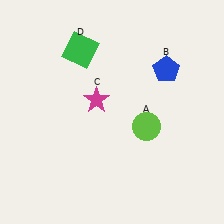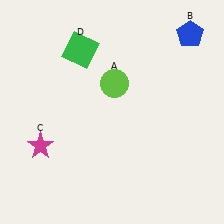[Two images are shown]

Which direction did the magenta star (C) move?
The magenta star (C) moved left.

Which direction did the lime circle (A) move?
The lime circle (A) moved up.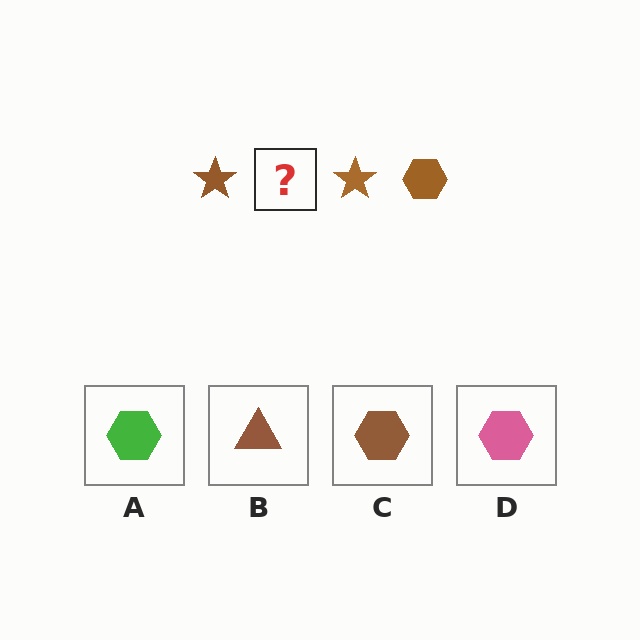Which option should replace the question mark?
Option C.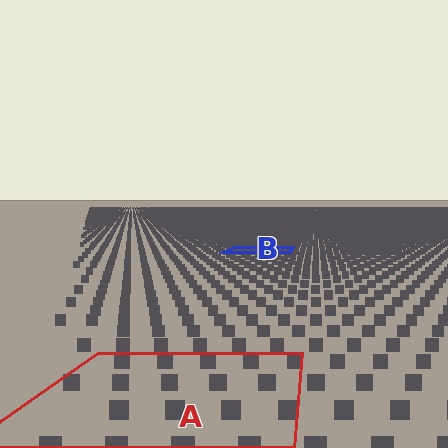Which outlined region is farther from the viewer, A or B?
Region B is farther from the viewer — the texture elements inside it appear smaller and more densely packed.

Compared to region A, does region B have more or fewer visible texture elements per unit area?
Region B has more texture elements per unit area — they are packed more densely because it is farther away.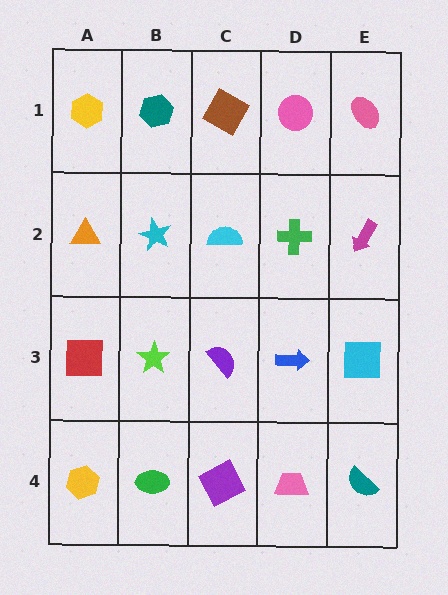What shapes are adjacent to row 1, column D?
A green cross (row 2, column D), a brown square (row 1, column C), a pink ellipse (row 1, column E).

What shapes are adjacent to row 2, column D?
A pink circle (row 1, column D), a blue arrow (row 3, column D), a cyan semicircle (row 2, column C), a magenta arrow (row 2, column E).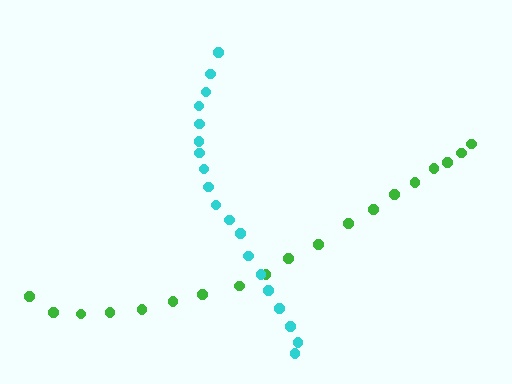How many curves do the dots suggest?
There are 2 distinct paths.